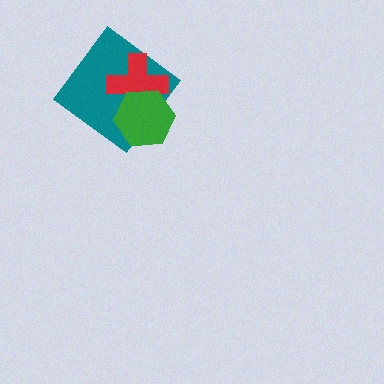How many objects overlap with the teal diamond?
2 objects overlap with the teal diamond.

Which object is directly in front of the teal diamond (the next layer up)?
The red cross is directly in front of the teal diamond.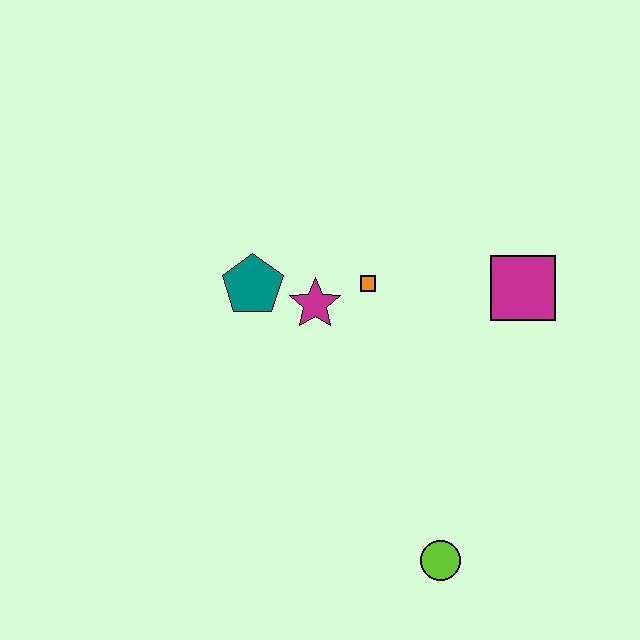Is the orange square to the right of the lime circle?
No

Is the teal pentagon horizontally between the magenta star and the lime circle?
No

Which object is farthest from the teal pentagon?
The lime circle is farthest from the teal pentagon.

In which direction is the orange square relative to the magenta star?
The orange square is to the right of the magenta star.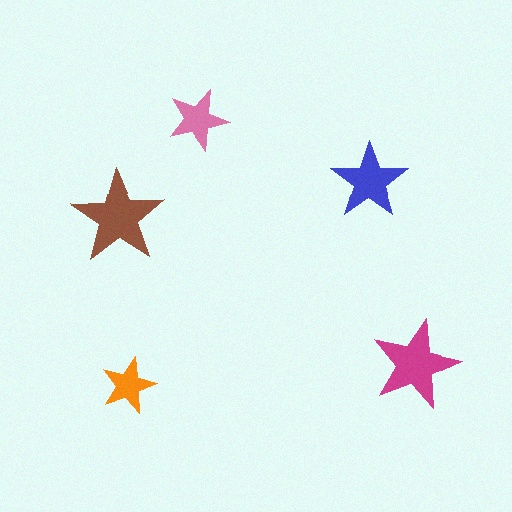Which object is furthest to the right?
The magenta star is rightmost.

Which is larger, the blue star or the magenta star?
The magenta one.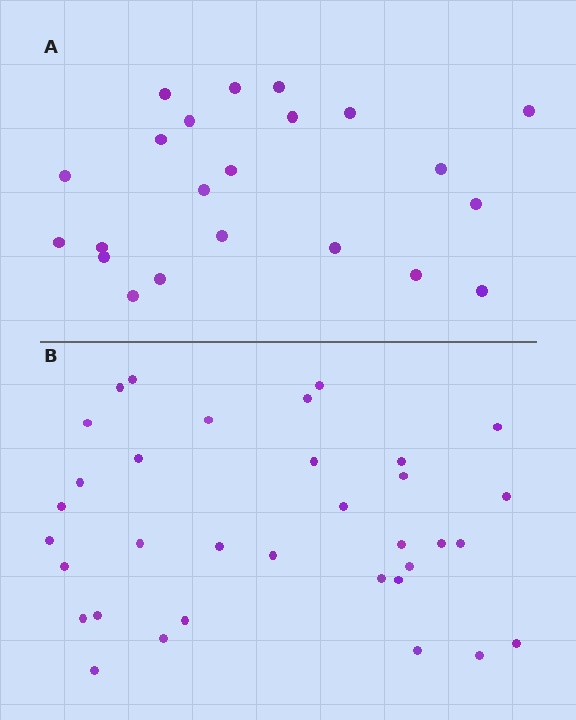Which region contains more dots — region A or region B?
Region B (the bottom region) has more dots.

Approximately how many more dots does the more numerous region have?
Region B has roughly 12 or so more dots than region A.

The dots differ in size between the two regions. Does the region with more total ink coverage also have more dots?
No. Region A has more total ink coverage because its dots are larger, but region B actually contains more individual dots. Total area can be misleading — the number of items is what matters here.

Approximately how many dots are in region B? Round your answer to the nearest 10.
About 30 dots. (The exact count is 34, which rounds to 30.)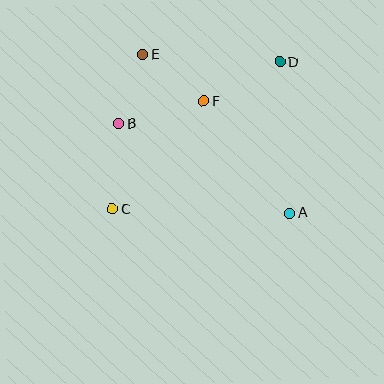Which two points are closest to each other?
Points B and E are closest to each other.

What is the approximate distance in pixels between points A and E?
The distance between A and E is approximately 216 pixels.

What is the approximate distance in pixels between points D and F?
The distance between D and F is approximately 86 pixels.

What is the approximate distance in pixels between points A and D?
The distance between A and D is approximately 152 pixels.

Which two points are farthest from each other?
Points C and D are farthest from each other.